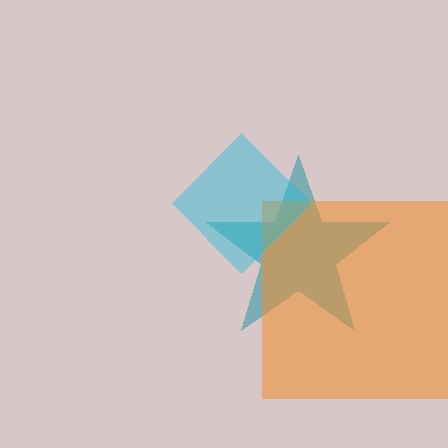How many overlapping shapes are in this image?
There are 3 overlapping shapes in the image.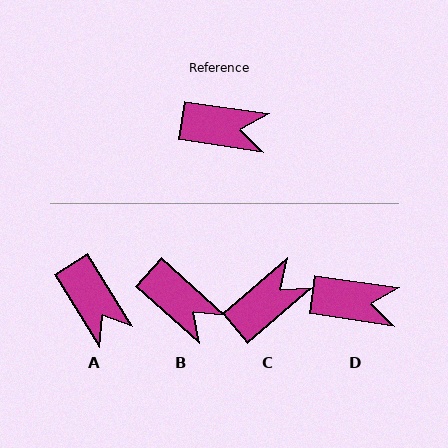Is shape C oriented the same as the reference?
No, it is off by about 49 degrees.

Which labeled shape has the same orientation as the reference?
D.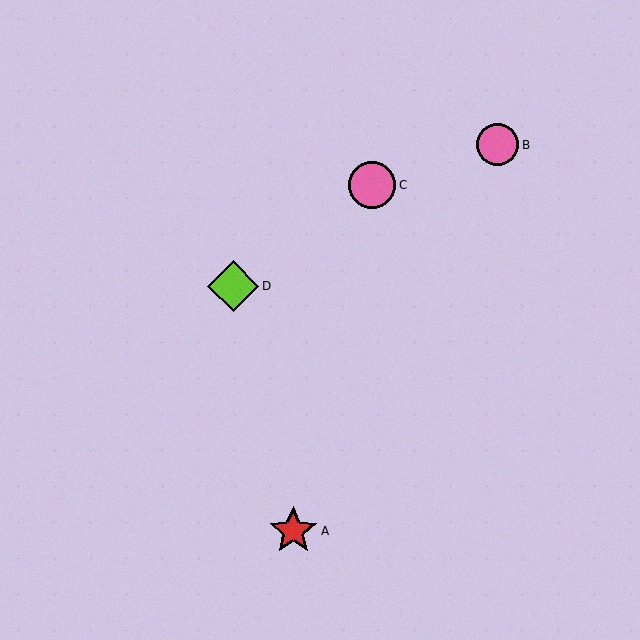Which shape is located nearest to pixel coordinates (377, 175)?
The pink circle (labeled C) at (372, 185) is nearest to that location.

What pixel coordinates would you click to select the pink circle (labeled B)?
Click at (498, 145) to select the pink circle B.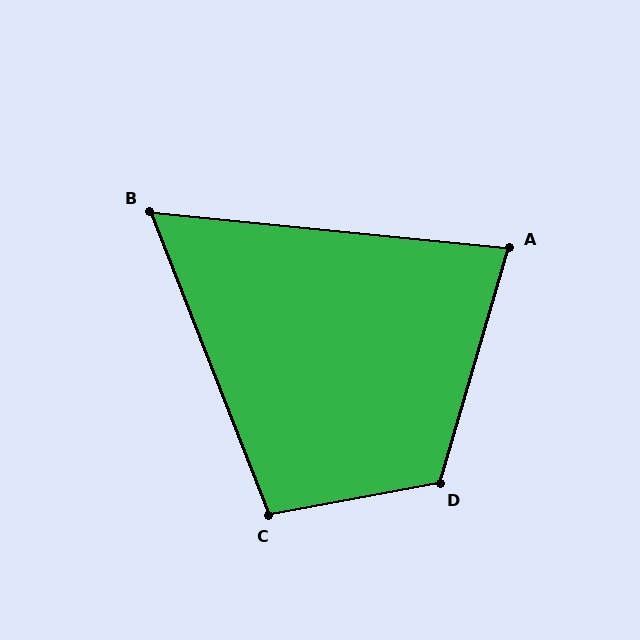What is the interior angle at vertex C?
Approximately 101 degrees (obtuse).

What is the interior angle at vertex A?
Approximately 79 degrees (acute).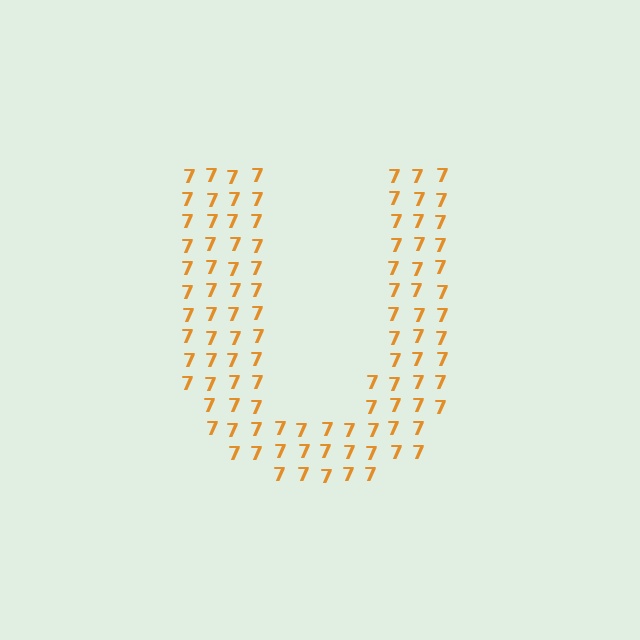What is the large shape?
The large shape is the letter U.